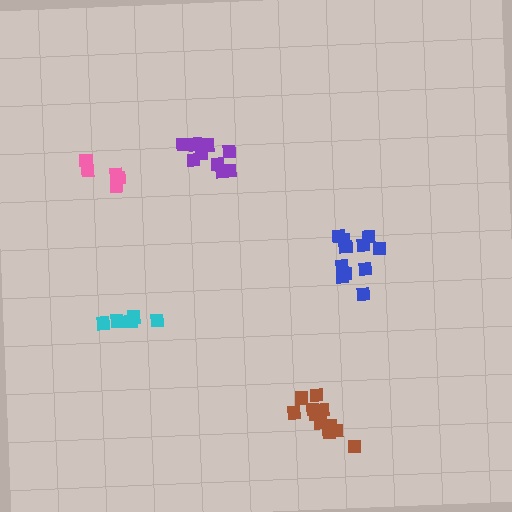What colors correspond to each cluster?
The clusters are colored: pink, cyan, purple, blue, brown.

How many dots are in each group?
Group 1: 5 dots, Group 2: 5 dots, Group 3: 10 dots, Group 4: 11 dots, Group 5: 11 dots (42 total).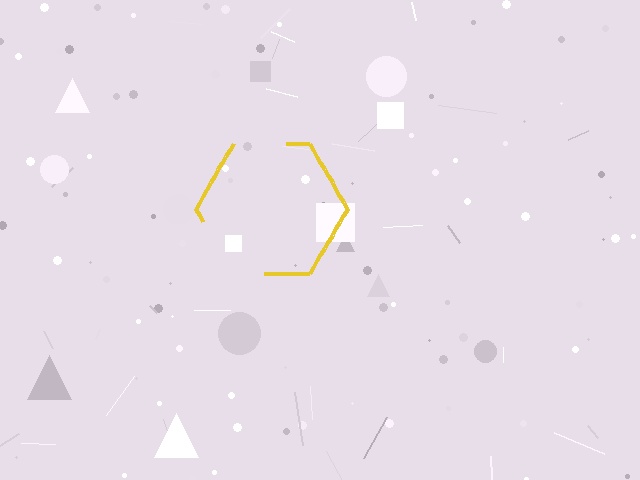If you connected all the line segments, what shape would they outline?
They would outline a hexagon.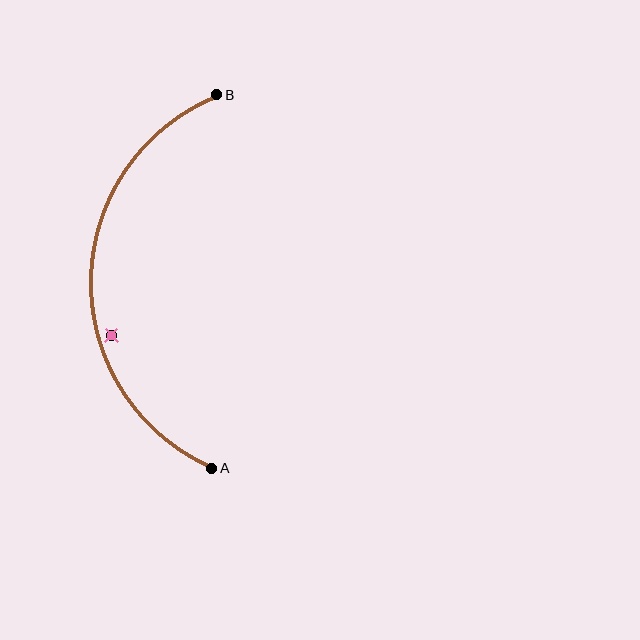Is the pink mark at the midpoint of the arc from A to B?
No — the pink mark does not lie on the arc at all. It sits slightly inside the curve.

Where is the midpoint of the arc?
The arc midpoint is the point on the curve farthest from the straight line joining A and B. It sits to the left of that line.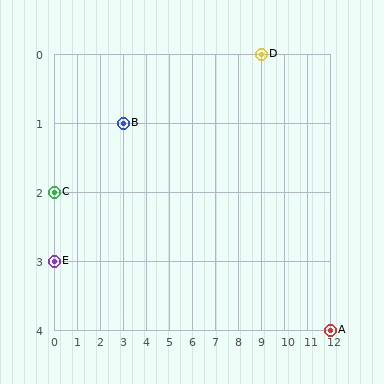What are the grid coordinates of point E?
Point E is at grid coordinates (0, 3).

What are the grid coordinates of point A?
Point A is at grid coordinates (12, 4).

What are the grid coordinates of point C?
Point C is at grid coordinates (0, 2).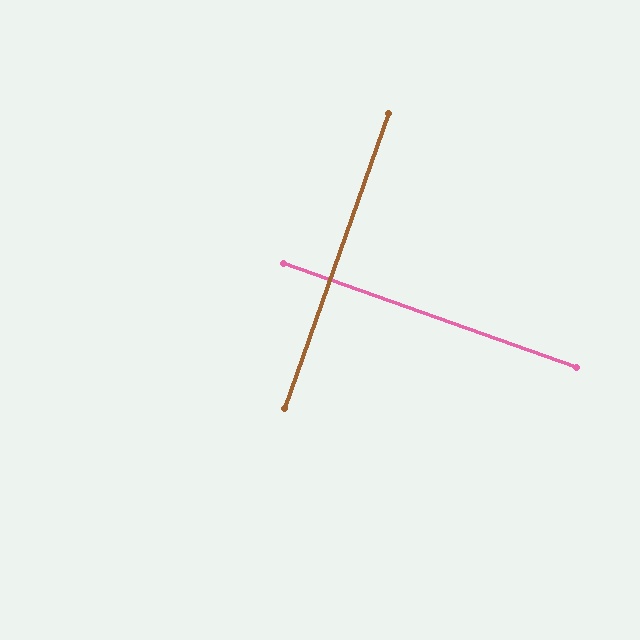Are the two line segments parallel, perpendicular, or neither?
Perpendicular — they meet at approximately 90°.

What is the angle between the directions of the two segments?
Approximately 90 degrees.